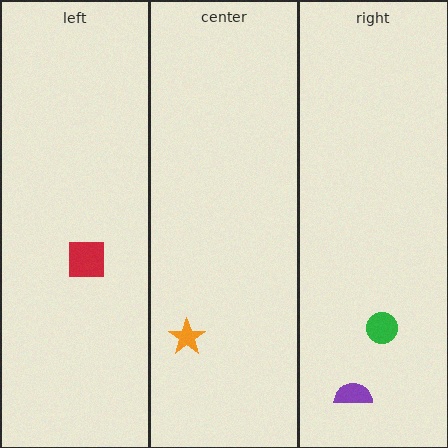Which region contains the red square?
The left region.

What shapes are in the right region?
The purple semicircle, the green circle.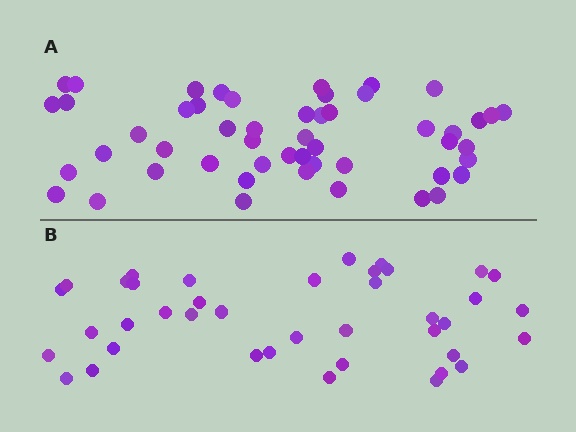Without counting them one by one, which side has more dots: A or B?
Region A (the top region) has more dots.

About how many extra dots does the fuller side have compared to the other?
Region A has roughly 12 or so more dots than region B.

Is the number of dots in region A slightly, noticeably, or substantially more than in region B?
Region A has noticeably more, but not dramatically so. The ratio is roughly 1.3 to 1.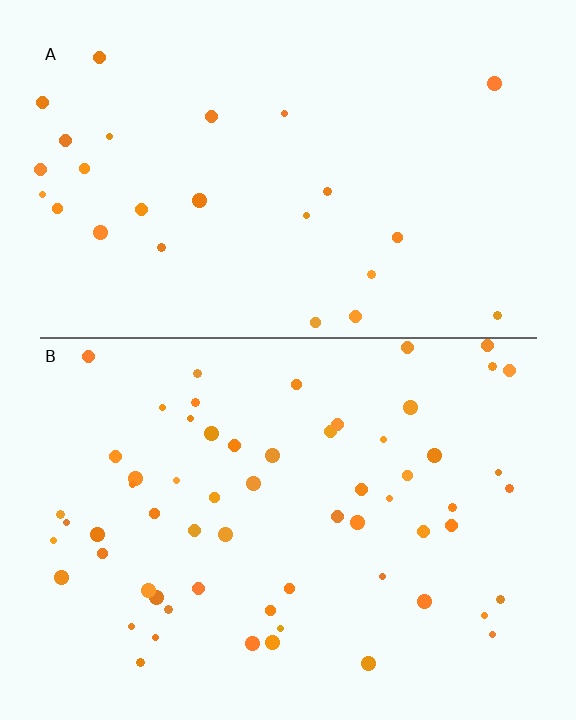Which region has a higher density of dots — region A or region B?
B (the bottom).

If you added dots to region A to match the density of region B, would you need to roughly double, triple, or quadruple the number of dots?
Approximately double.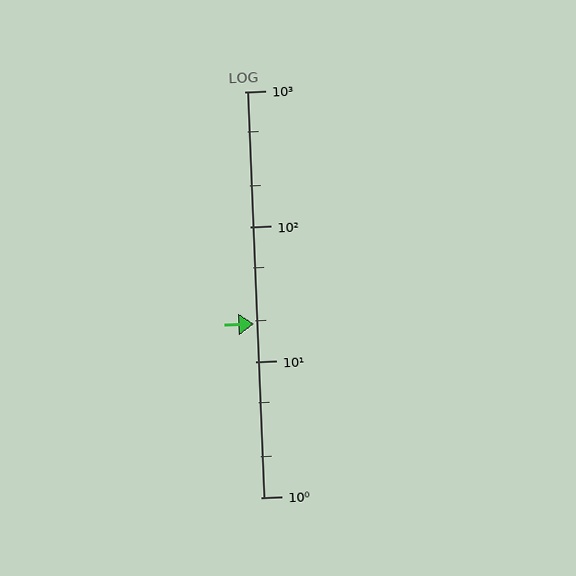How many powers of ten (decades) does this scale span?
The scale spans 3 decades, from 1 to 1000.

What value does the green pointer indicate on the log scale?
The pointer indicates approximately 19.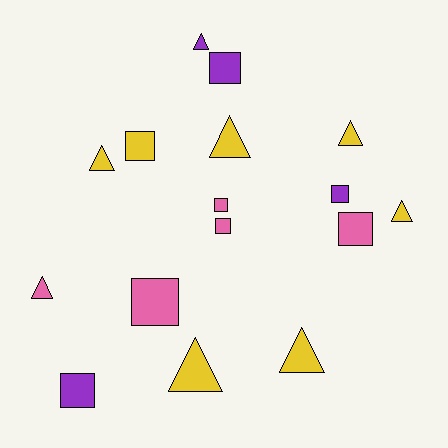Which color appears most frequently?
Yellow, with 7 objects.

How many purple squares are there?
There are 3 purple squares.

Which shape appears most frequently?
Square, with 8 objects.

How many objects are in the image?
There are 16 objects.